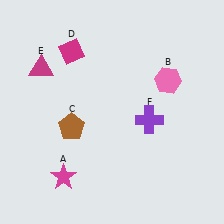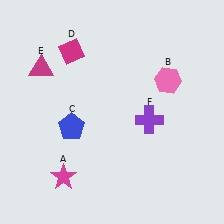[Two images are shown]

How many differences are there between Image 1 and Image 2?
There is 1 difference between the two images.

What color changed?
The pentagon (C) changed from brown in Image 1 to blue in Image 2.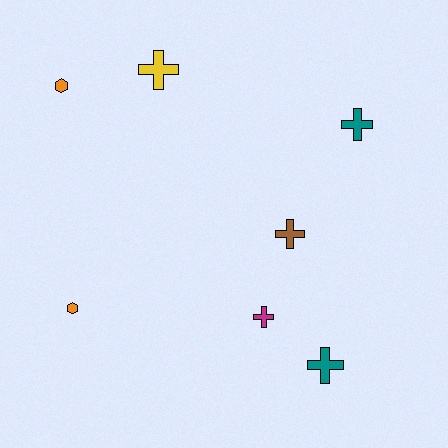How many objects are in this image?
There are 7 objects.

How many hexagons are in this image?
There are 2 hexagons.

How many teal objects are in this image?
There are 2 teal objects.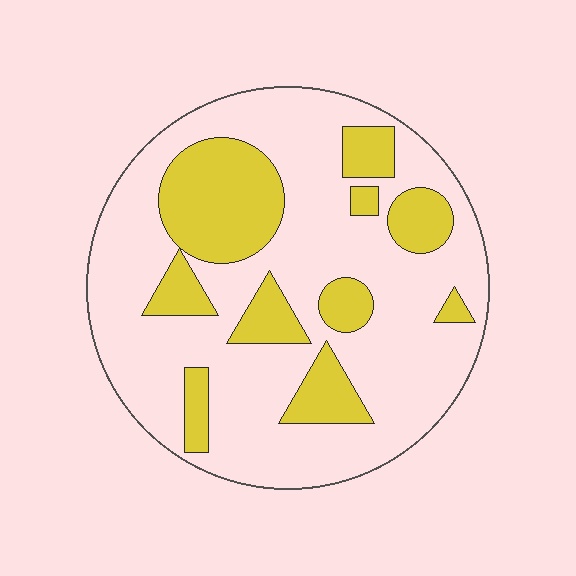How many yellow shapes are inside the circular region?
10.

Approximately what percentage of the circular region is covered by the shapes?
Approximately 25%.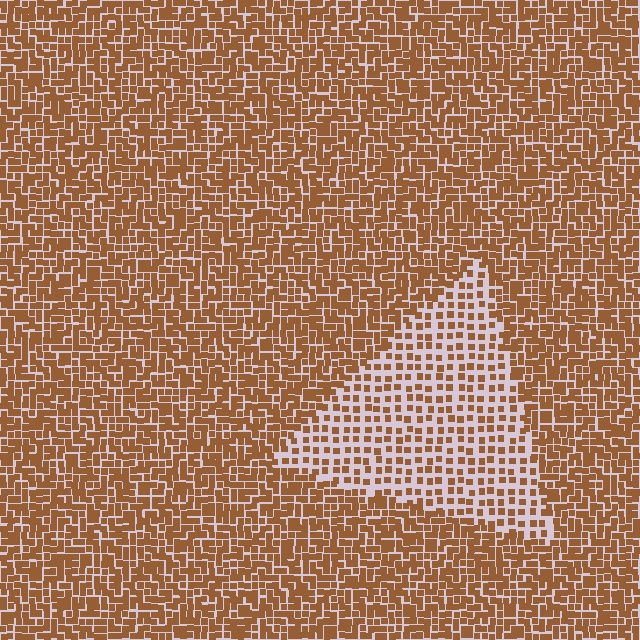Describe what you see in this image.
The image contains small brown elements arranged at two different densities. A triangle-shaped region is visible where the elements are less densely packed than the surrounding area.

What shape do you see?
I see a triangle.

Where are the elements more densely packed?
The elements are more densely packed outside the triangle boundary.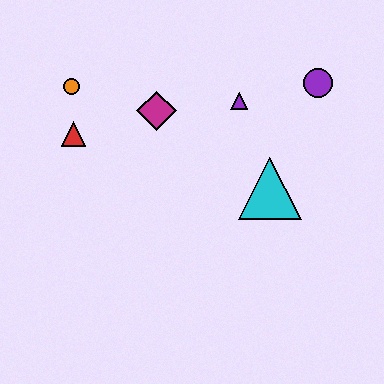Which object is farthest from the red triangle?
The purple circle is farthest from the red triangle.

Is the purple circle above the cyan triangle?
Yes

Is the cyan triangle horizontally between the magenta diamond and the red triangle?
No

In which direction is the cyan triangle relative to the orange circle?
The cyan triangle is to the right of the orange circle.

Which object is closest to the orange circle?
The red triangle is closest to the orange circle.